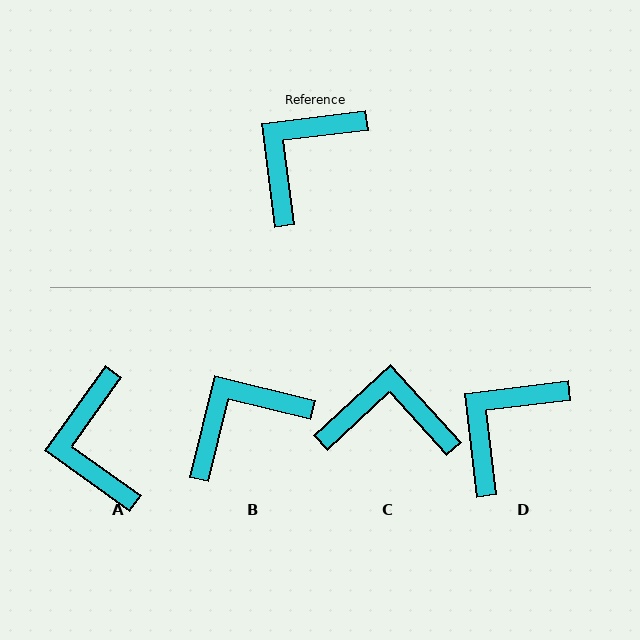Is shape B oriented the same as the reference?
No, it is off by about 21 degrees.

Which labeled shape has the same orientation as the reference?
D.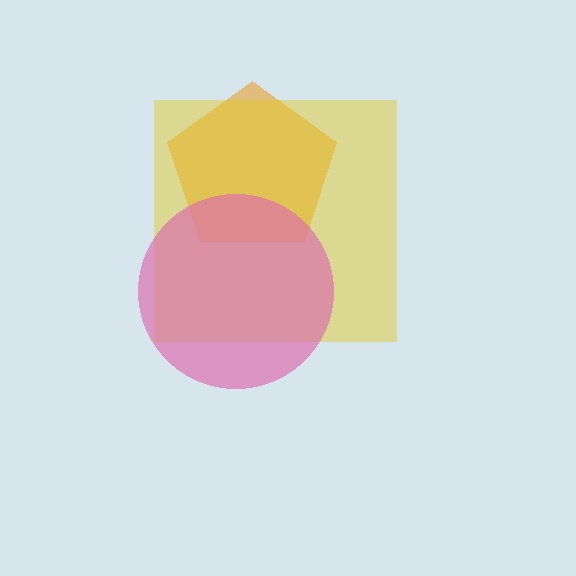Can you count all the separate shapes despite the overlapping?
Yes, there are 3 separate shapes.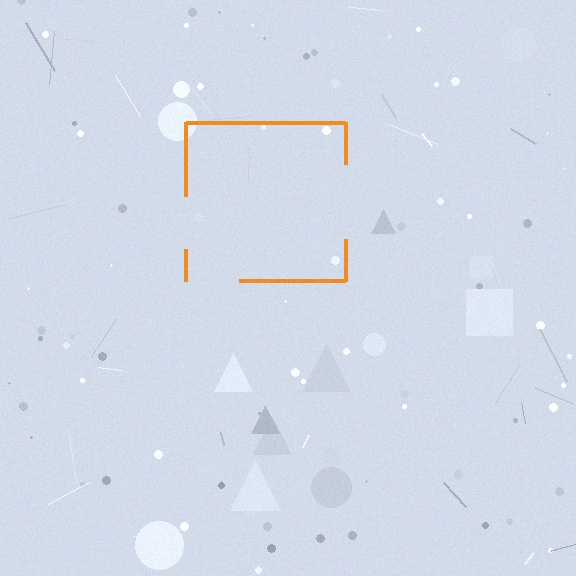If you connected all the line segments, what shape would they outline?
They would outline a square.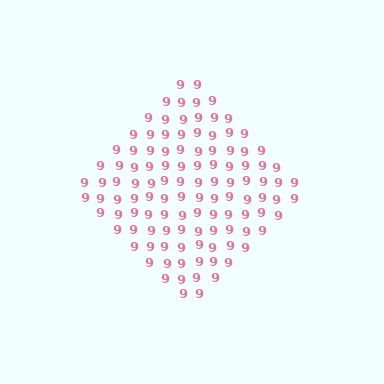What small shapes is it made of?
It is made of small digit 9's.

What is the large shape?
The large shape is a diamond.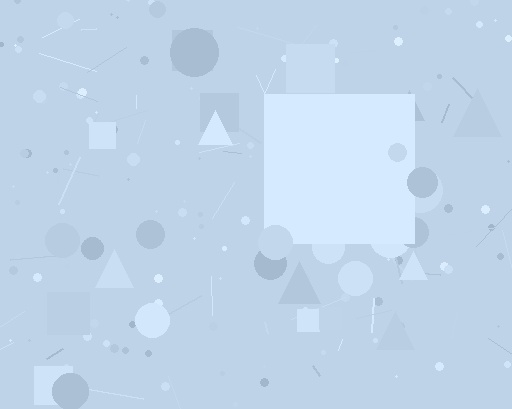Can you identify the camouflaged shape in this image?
The camouflaged shape is a square.